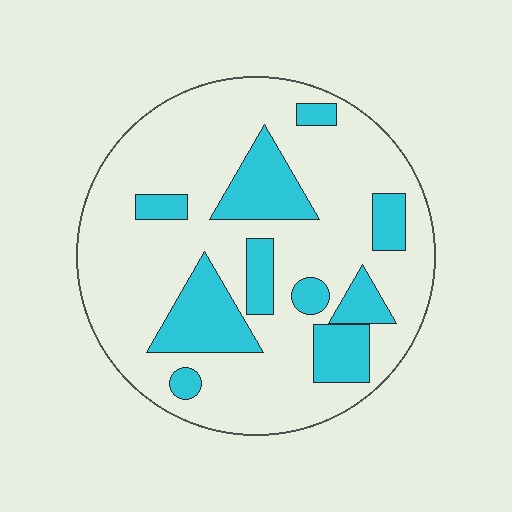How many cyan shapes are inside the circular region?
10.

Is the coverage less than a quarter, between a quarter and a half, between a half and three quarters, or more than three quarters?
Less than a quarter.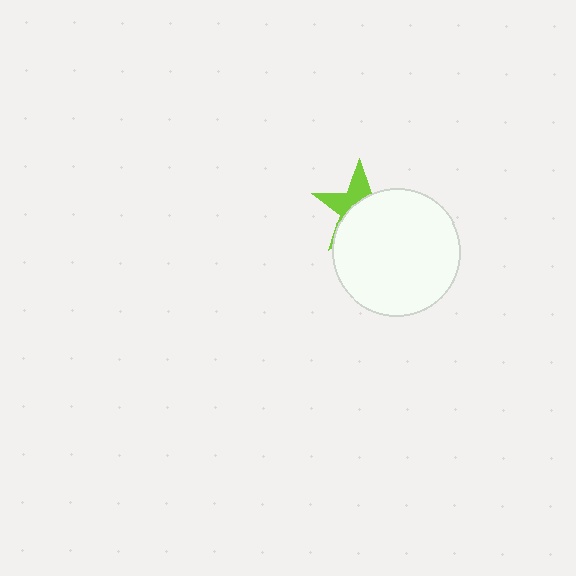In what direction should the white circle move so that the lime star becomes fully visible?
The white circle should move toward the lower-right. That is the shortest direction to clear the overlap and leave the lime star fully visible.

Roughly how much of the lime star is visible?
A small part of it is visible (roughly 38%).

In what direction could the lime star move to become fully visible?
The lime star could move toward the upper-left. That would shift it out from behind the white circle entirely.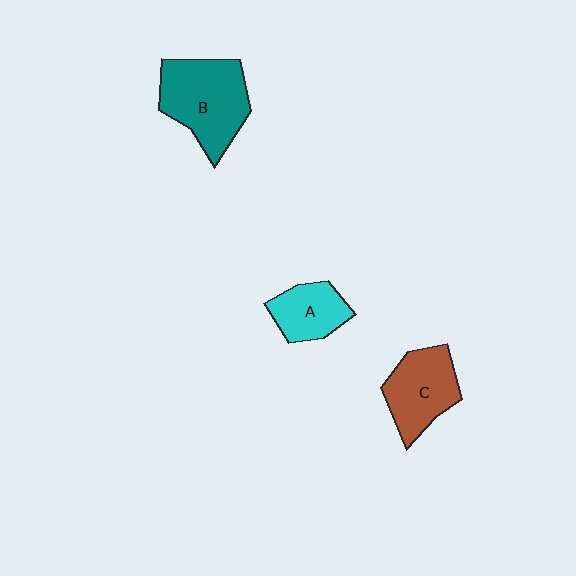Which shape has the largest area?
Shape B (teal).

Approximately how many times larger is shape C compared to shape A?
Approximately 1.4 times.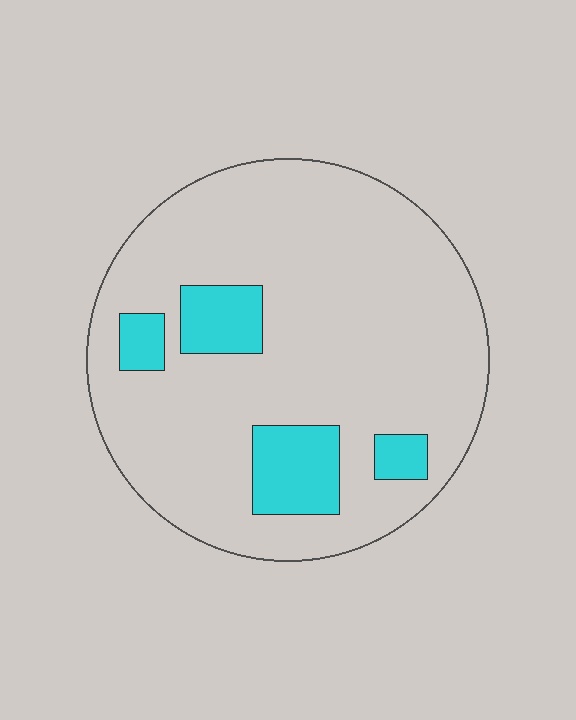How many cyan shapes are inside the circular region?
4.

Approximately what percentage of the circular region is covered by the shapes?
Approximately 15%.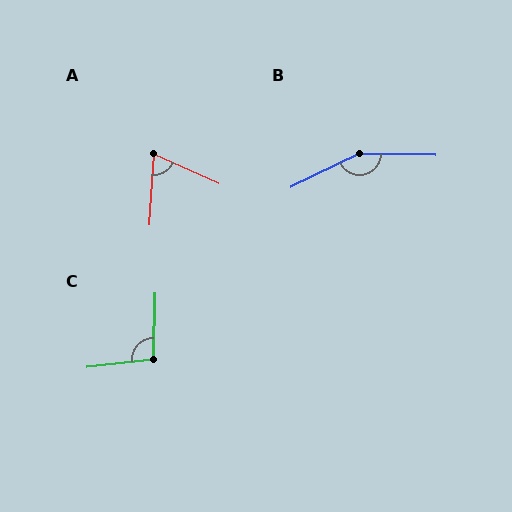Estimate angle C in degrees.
Approximately 98 degrees.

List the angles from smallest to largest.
A (70°), C (98°), B (154°).